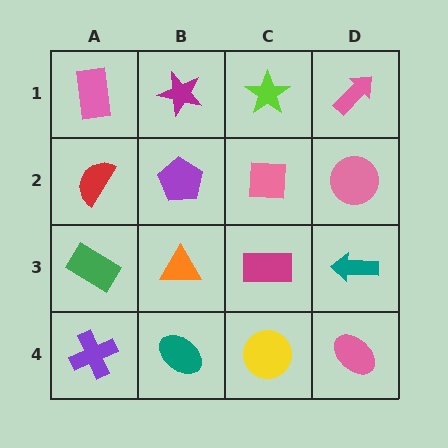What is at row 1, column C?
A lime star.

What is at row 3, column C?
A magenta rectangle.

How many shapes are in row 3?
4 shapes.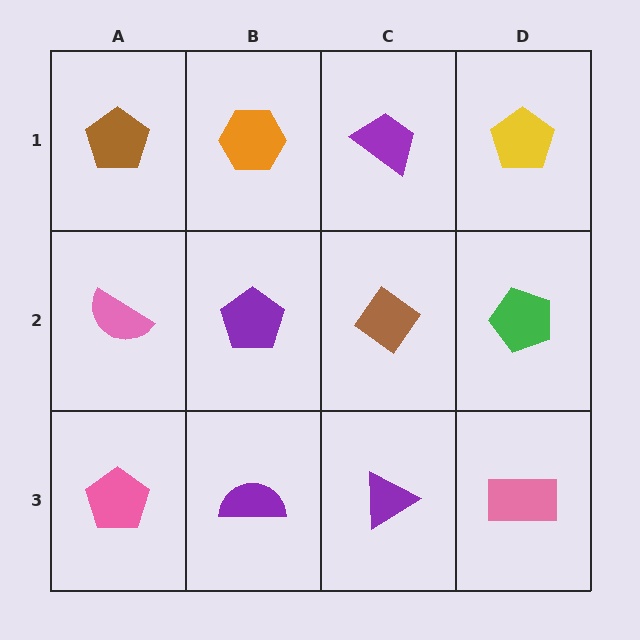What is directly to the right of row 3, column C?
A pink rectangle.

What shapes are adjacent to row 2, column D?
A yellow pentagon (row 1, column D), a pink rectangle (row 3, column D), a brown diamond (row 2, column C).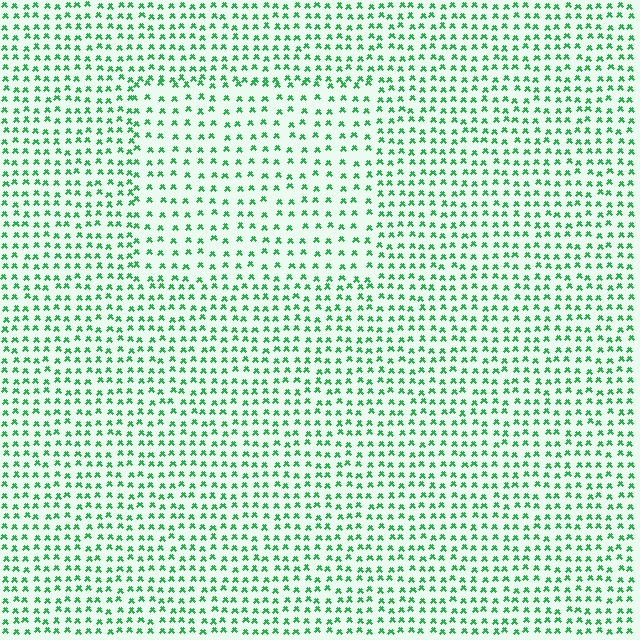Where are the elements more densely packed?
The elements are more densely packed outside the rectangle boundary.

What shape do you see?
I see a rectangle.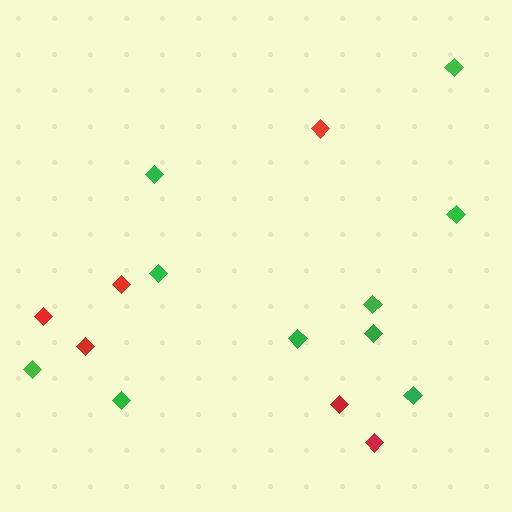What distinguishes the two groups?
There are 2 groups: one group of green diamonds (10) and one group of red diamonds (6).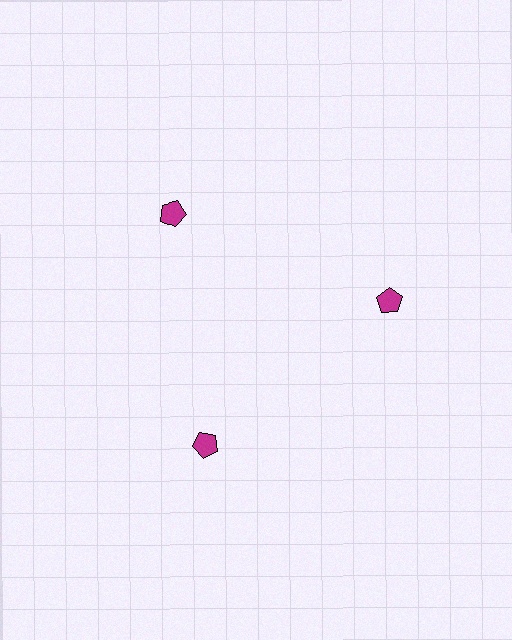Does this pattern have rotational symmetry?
Yes, this pattern has 3-fold rotational symmetry. It looks the same after rotating 120 degrees around the center.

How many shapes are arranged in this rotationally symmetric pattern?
There are 3 shapes, arranged in 3 groups of 1.